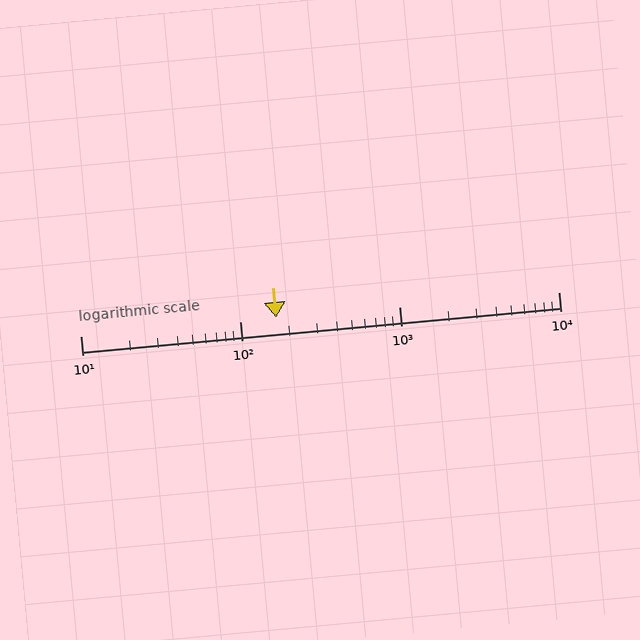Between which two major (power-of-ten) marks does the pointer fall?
The pointer is between 100 and 1000.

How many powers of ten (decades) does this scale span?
The scale spans 3 decades, from 10 to 10000.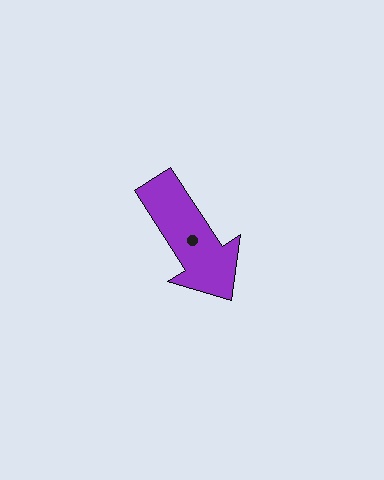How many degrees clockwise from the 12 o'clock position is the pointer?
Approximately 147 degrees.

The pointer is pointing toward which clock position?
Roughly 5 o'clock.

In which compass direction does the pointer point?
Southeast.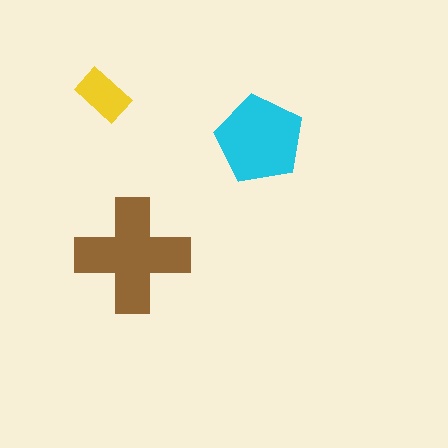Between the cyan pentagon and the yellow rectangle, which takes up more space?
The cyan pentagon.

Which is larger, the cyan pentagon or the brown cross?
The brown cross.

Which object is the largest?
The brown cross.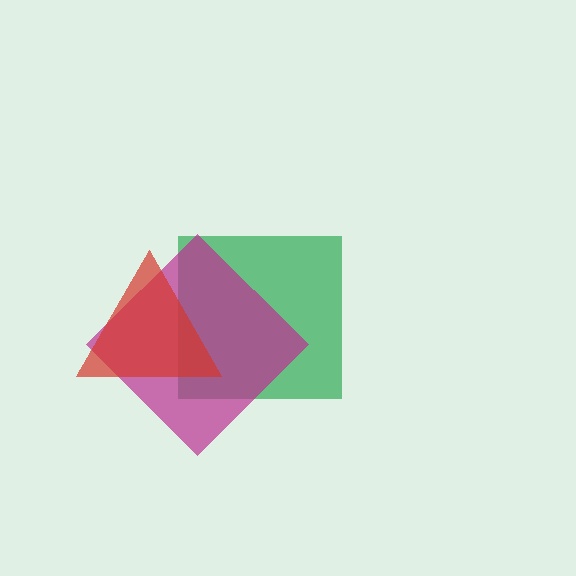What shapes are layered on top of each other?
The layered shapes are: a green square, a magenta diamond, a red triangle.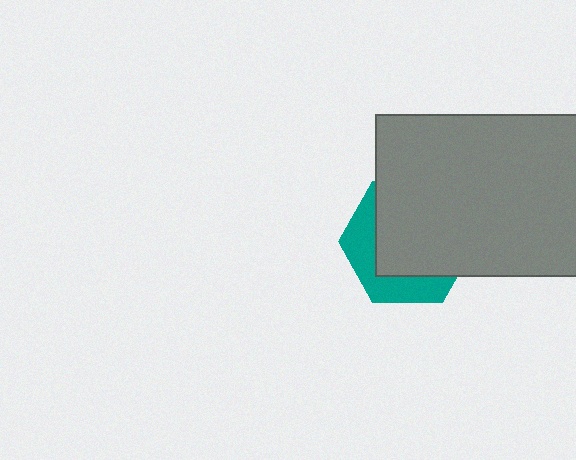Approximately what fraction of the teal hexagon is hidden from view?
Roughly 66% of the teal hexagon is hidden behind the gray rectangle.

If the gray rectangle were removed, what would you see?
You would see the complete teal hexagon.